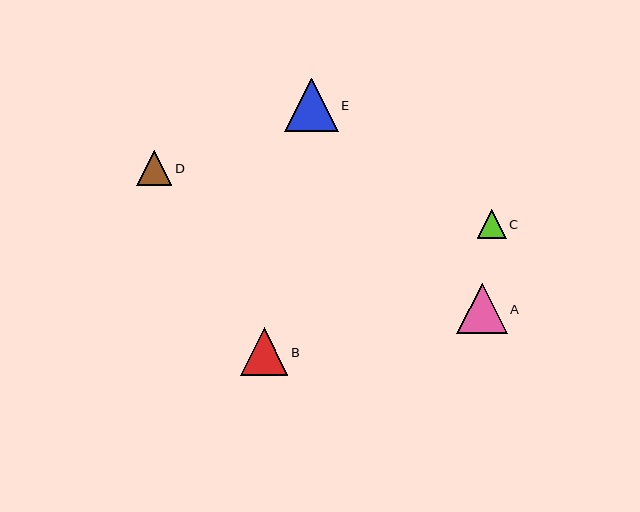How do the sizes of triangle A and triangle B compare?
Triangle A and triangle B are approximately the same size.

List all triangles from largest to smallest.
From largest to smallest: E, A, B, D, C.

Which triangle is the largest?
Triangle E is the largest with a size of approximately 53 pixels.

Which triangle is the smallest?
Triangle C is the smallest with a size of approximately 29 pixels.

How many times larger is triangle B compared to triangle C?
Triangle B is approximately 1.6 times the size of triangle C.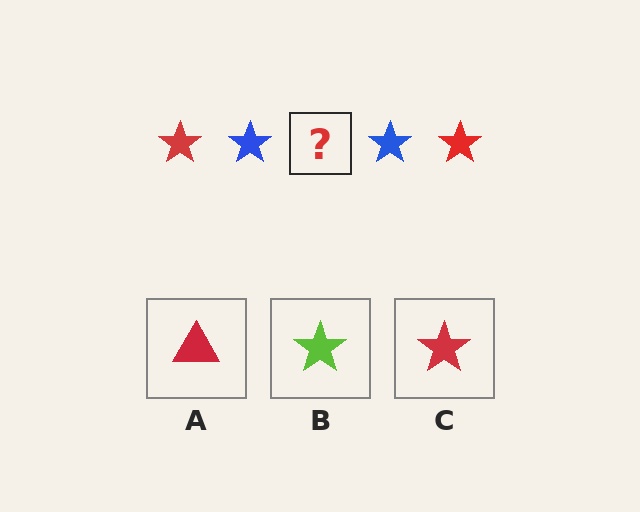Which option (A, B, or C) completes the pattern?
C.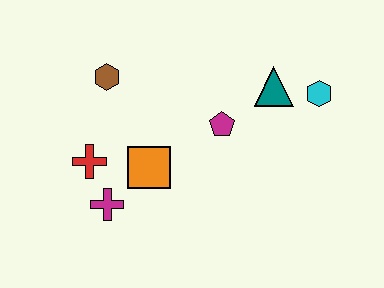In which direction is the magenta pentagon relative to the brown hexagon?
The magenta pentagon is to the right of the brown hexagon.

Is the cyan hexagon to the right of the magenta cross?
Yes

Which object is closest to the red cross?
The magenta cross is closest to the red cross.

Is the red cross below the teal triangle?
Yes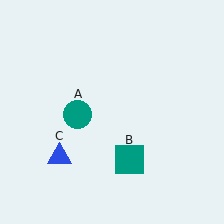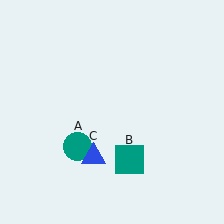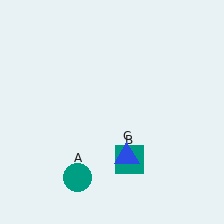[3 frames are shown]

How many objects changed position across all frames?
2 objects changed position: teal circle (object A), blue triangle (object C).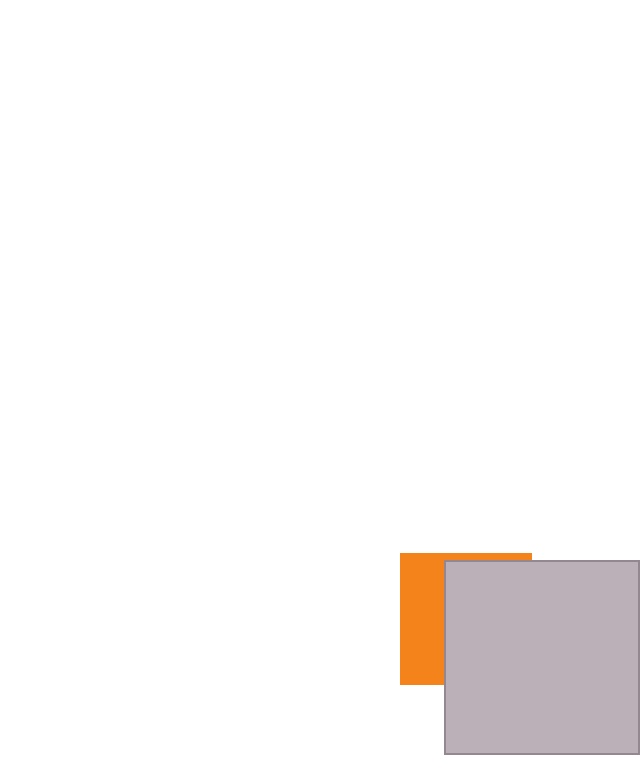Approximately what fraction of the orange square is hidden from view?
Roughly 64% of the orange square is hidden behind the light gray square.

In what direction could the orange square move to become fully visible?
The orange square could move left. That would shift it out from behind the light gray square entirely.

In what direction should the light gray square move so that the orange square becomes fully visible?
The light gray square should move right. That is the shortest direction to clear the overlap and leave the orange square fully visible.